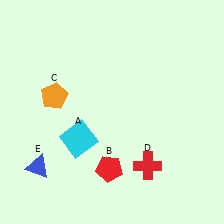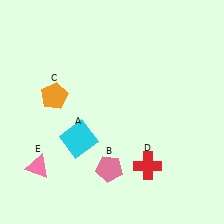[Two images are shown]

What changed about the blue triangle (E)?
In Image 1, E is blue. In Image 2, it changed to pink.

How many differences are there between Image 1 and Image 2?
There are 2 differences between the two images.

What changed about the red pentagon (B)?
In Image 1, B is red. In Image 2, it changed to pink.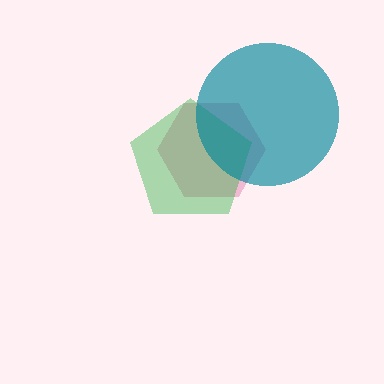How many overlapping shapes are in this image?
There are 3 overlapping shapes in the image.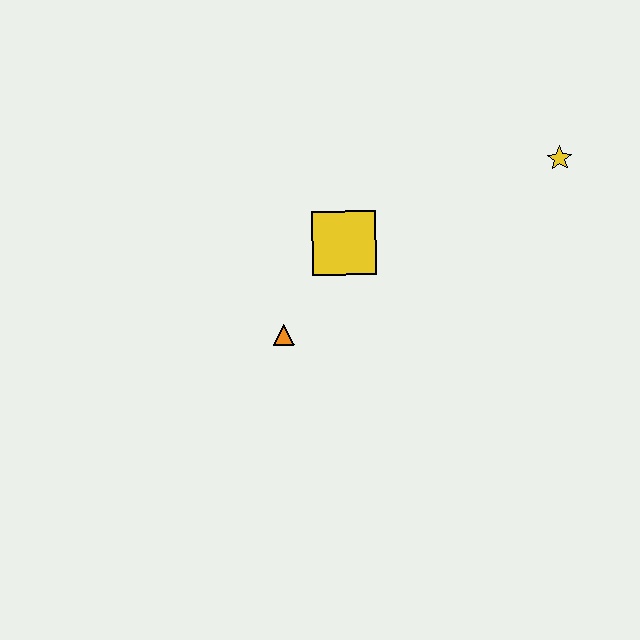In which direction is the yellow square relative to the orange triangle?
The yellow square is above the orange triangle.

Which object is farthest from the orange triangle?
The yellow star is farthest from the orange triangle.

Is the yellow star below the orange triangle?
No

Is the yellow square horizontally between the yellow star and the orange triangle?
Yes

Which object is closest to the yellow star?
The yellow square is closest to the yellow star.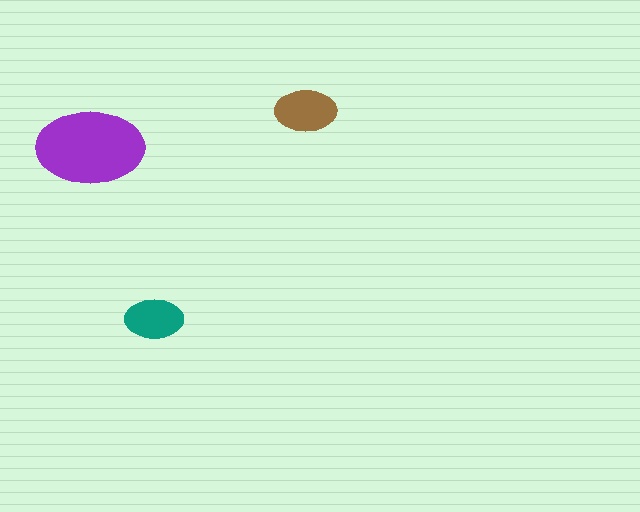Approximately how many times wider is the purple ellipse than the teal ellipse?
About 2 times wider.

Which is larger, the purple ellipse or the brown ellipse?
The purple one.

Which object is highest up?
The brown ellipse is topmost.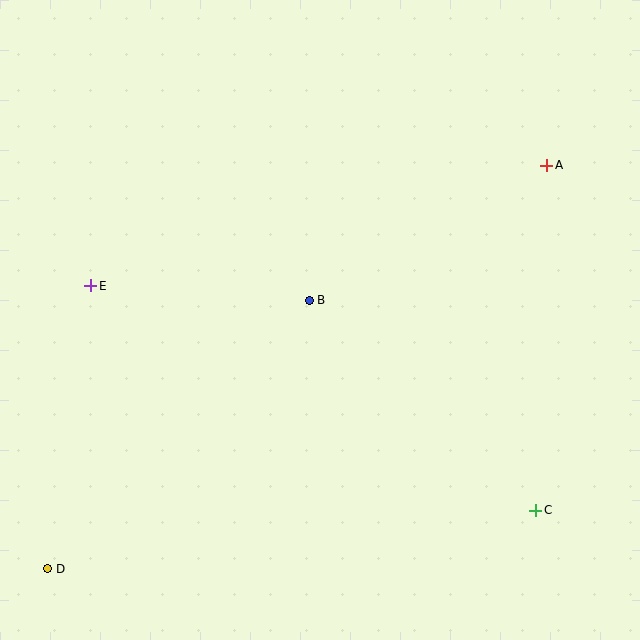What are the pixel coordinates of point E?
Point E is at (91, 286).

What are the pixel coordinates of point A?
Point A is at (547, 165).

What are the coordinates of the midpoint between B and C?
The midpoint between B and C is at (422, 405).